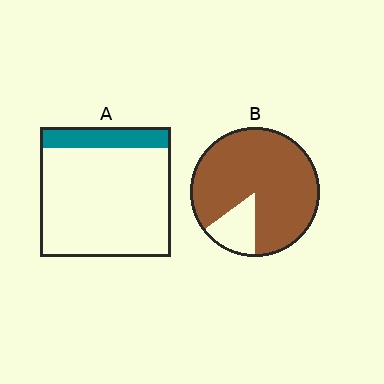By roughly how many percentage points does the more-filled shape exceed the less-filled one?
By roughly 70 percentage points (B over A).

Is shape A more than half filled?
No.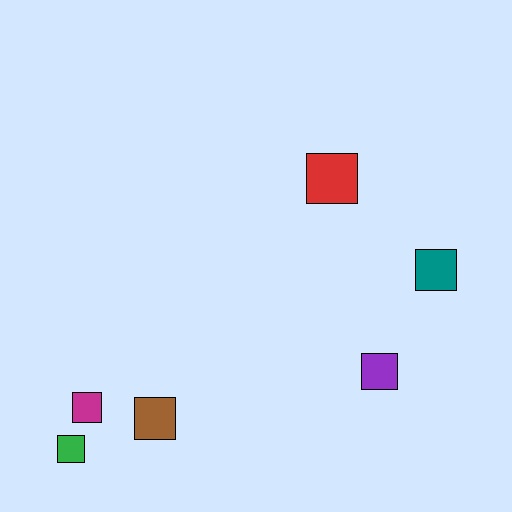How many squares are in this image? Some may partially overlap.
There are 6 squares.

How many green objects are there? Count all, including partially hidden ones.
There is 1 green object.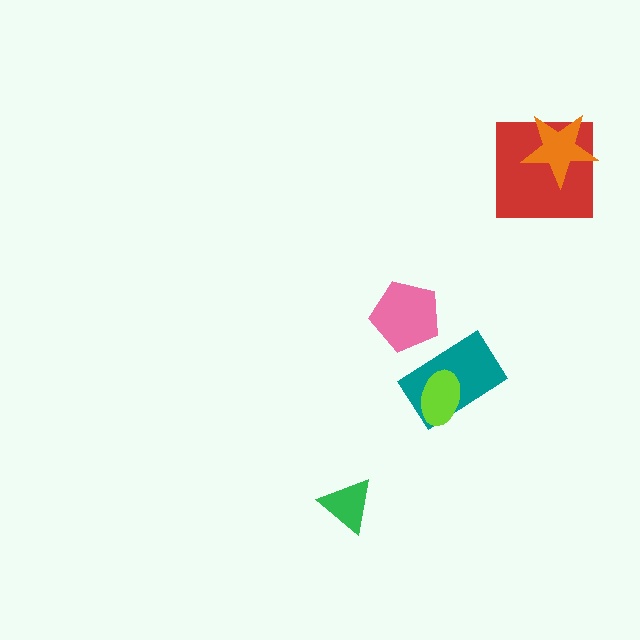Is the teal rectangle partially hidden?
Yes, it is partially covered by another shape.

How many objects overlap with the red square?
1 object overlaps with the red square.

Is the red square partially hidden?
Yes, it is partially covered by another shape.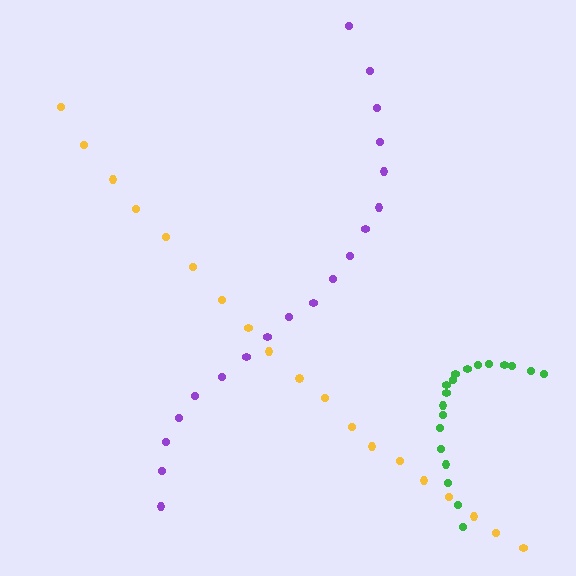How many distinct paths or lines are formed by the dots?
There are 3 distinct paths.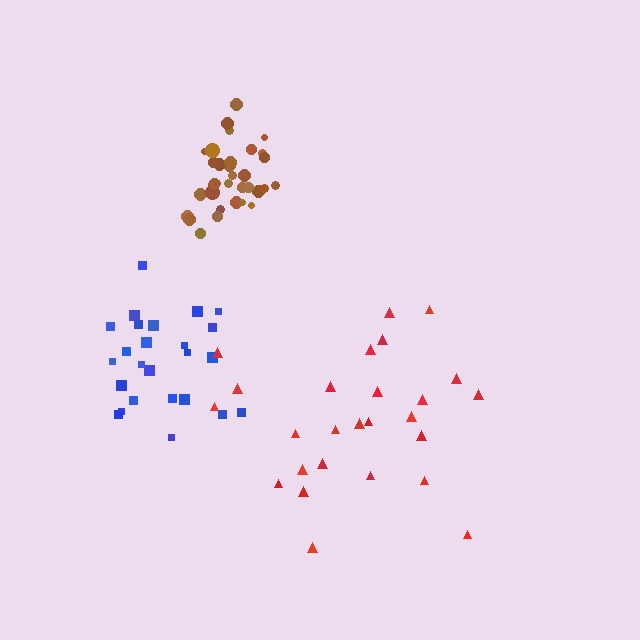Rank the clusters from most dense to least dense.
brown, blue, red.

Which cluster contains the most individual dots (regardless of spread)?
Brown (35).